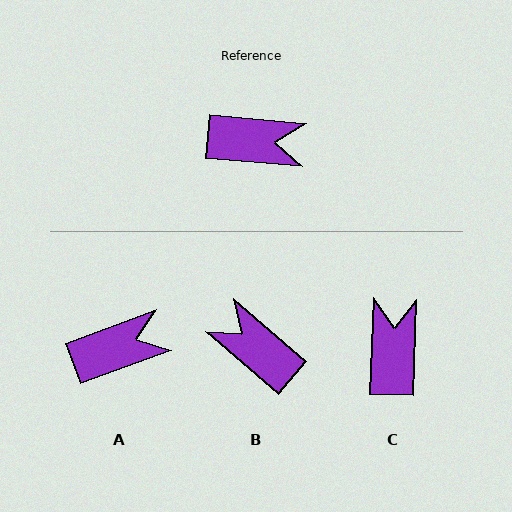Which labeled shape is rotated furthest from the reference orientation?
B, about 144 degrees away.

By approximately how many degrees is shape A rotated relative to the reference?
Approximately 25 degrees counter-clockwise.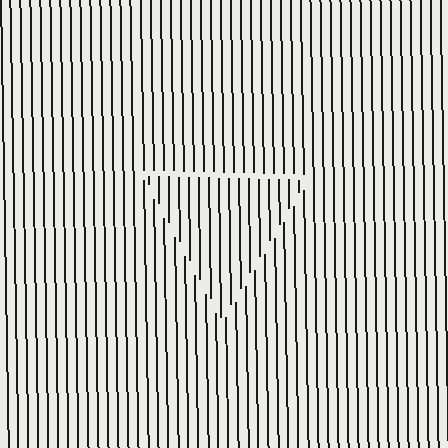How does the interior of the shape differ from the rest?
The interior of the shape contains the same grating, shifted by half a period — the contour is defined by the phase discontinuity where line-ends from the inner and outer gratings abut.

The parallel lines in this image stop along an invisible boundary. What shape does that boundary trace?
An illusory triangle. The interior of the shape contains the same grating, shifted by half a period — the contour is defined by the phase discontinuity where line-ends from the inner and outer gratings abut.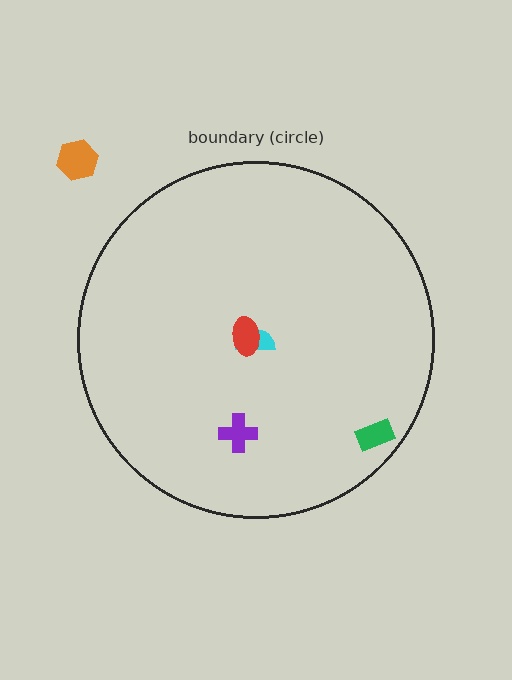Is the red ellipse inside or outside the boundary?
Inside.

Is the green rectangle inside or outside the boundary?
Inside.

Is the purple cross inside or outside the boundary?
Inside.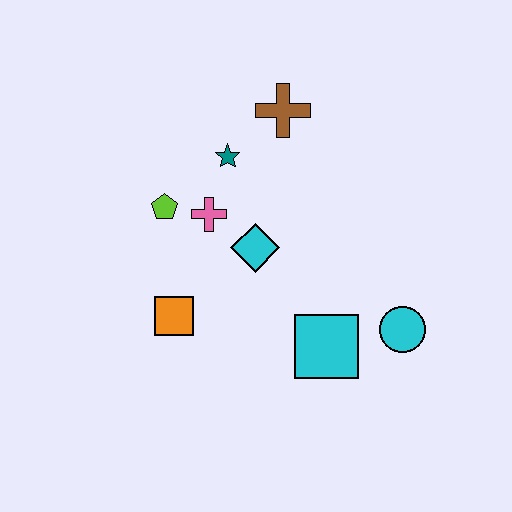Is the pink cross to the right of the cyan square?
No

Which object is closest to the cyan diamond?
The pink cross is closest to the cyan diamond.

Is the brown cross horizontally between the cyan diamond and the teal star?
No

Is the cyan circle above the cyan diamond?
No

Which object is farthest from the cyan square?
The brown cross is farthest from the cyan square.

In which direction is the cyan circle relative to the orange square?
The cyan circle is to the right of the orange square.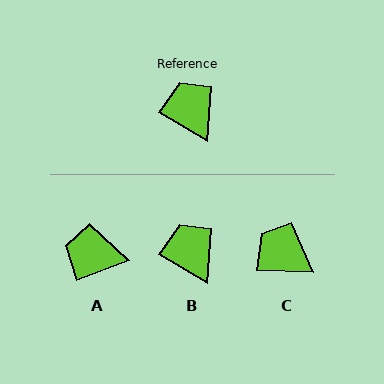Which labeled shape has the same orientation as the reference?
B.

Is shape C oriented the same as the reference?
No, it is off by about 28 degrees.